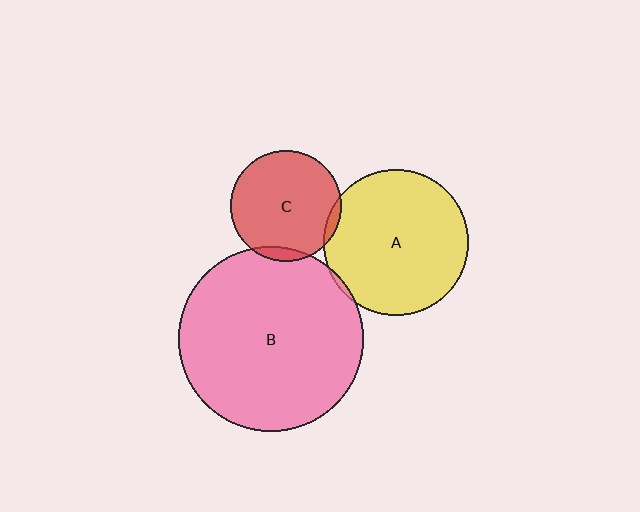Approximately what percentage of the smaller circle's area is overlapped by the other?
Approximately 5%.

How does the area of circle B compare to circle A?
Approximately 1.6 times.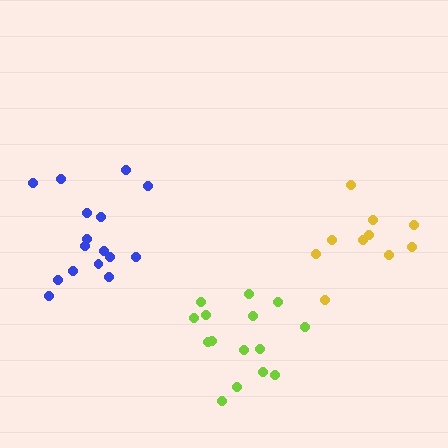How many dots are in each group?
Group 1: 16 dots, Group 2: 10 dots, Group 3: 15 dots (41 total).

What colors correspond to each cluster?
The clusters are colored: blue, yellow, lime.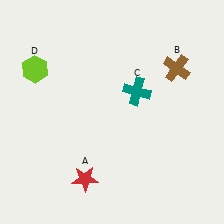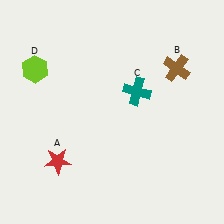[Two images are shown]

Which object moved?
The red star (A) moved left.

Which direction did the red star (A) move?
The red star (A) moved left.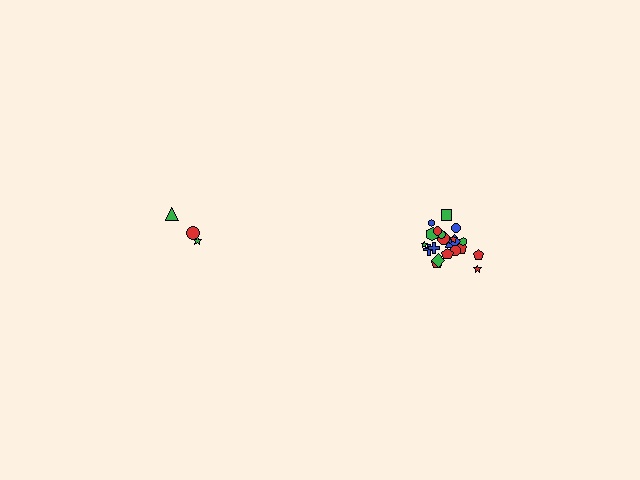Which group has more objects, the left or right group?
The right group.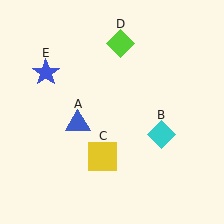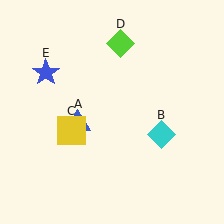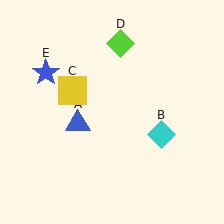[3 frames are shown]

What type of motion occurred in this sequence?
The yellow square (object C) rotated clockwise around the center of the scene.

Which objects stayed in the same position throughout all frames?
Blue triangle (object A) and cyan diamond (object B) and lime diamond (object D) and blue star (object E) remained stationary.